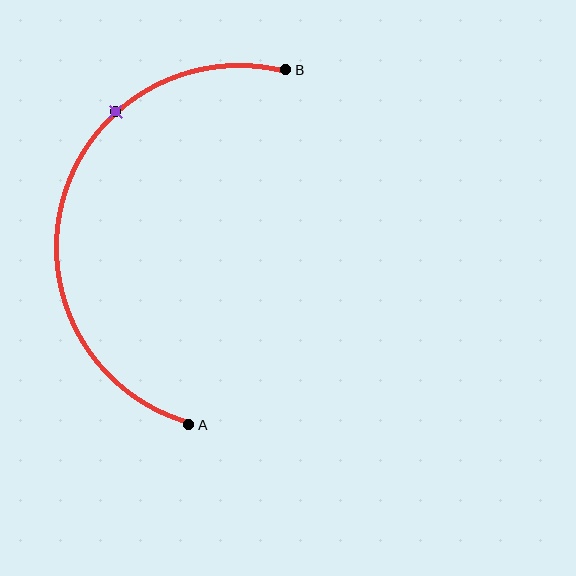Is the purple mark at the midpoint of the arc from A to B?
No. The purple mark lies on the arc but is closer to endpoint B. The arc midpoint would be at the point on the curve equidistant along the arc from both A and B.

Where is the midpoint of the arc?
The arc midpoint is the point on the curve farthest from the straight line joining A and B. It sits to the left of that line.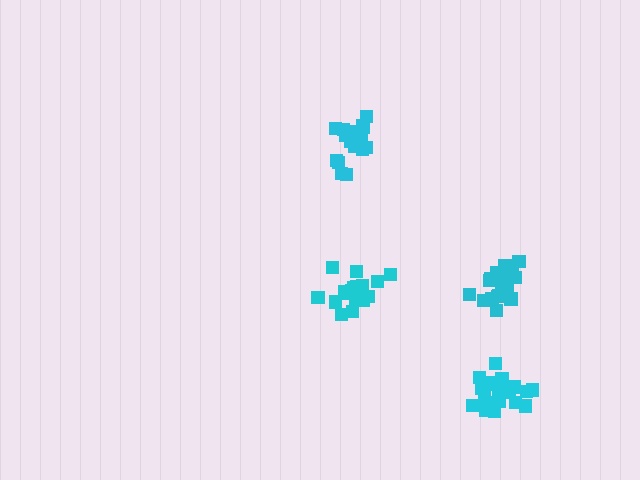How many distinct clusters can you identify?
There are 4 distinct clusters.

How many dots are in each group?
Group 1: 17 dots, Group 2: 20 dots, Group 3: 20 dots, Group 4: 20 dots (77 total).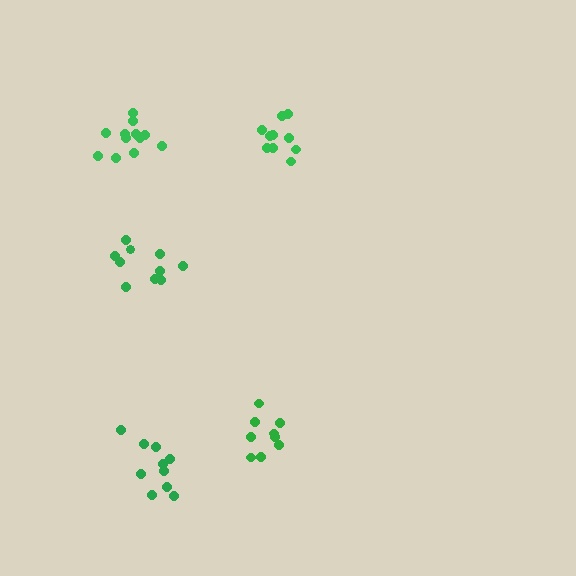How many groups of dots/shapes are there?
There are 5 groups.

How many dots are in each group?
Group 1: 10 dots, Group 2: 9 dots, Group 3: 12 dots, Group 4: 10 dots, Group 5: 10 dots (51 total).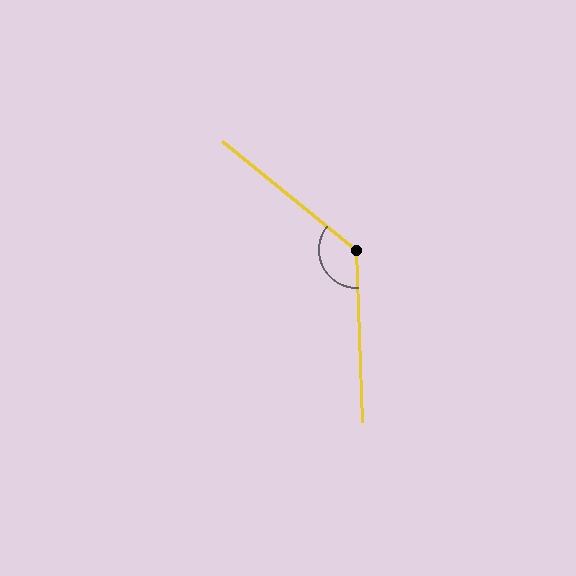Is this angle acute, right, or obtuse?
It is obtuse.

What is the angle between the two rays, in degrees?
Approximately 131 degrees.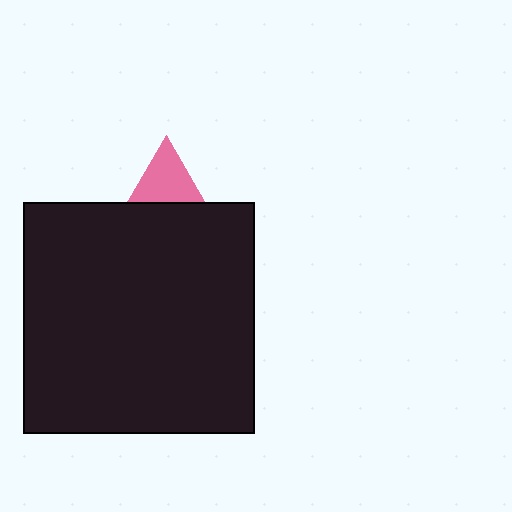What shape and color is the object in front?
The object in front is a black square.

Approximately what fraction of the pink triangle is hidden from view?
Roughly 66% of the pink triangle is hidden behind the black square.